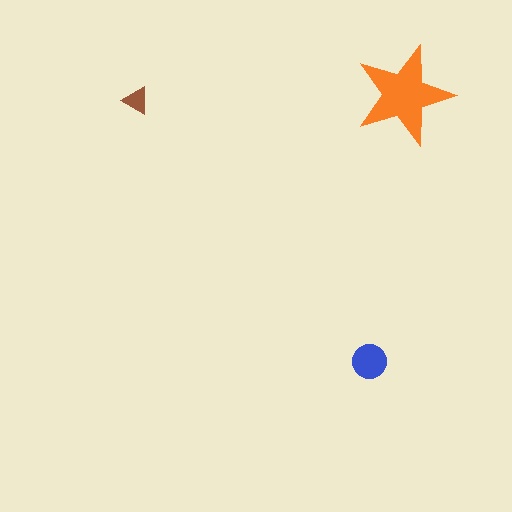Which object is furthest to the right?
The orange star is rightmost.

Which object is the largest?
The orange star.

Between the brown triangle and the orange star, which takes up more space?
The orange star.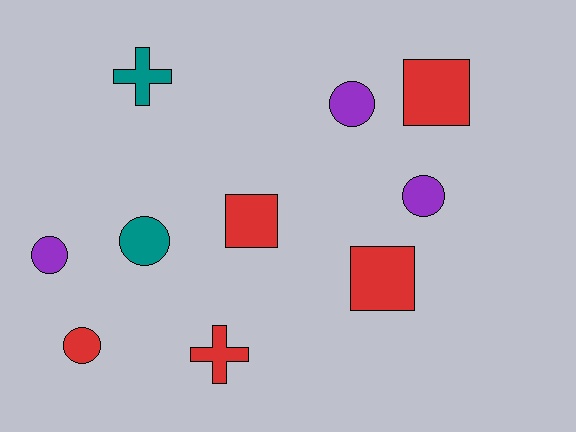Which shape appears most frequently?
Circle, with 5 objects.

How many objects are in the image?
There are 10 objects.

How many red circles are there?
There is 1 red circle.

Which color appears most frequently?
Red, with 5 objects.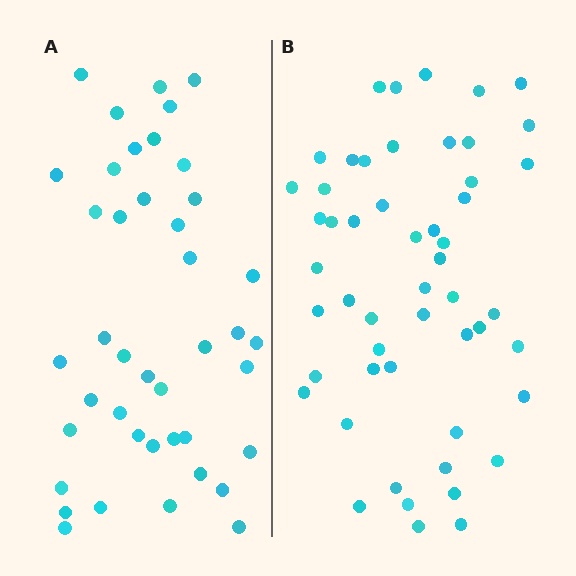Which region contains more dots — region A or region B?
Region B (the right region) has more dots.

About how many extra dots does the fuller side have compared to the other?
Region B has roughly 10 or so more dots than region A.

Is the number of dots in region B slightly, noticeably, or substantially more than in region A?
Region B has only slightly more — the two regions are fairly close. The ratio is roughly 1.2 to 1.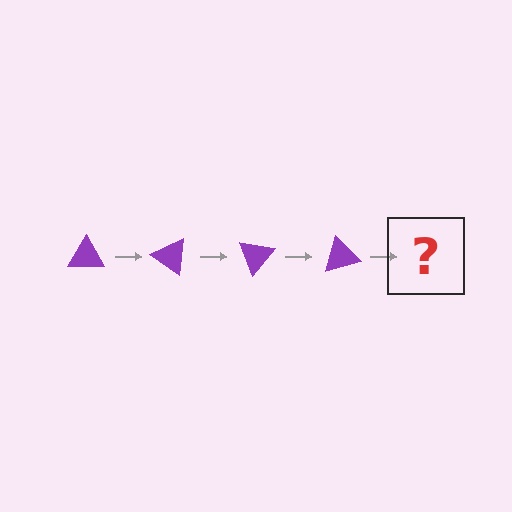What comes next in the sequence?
The next element should be a purple triangle rotated 140 degrees.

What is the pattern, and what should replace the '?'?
The pattern is that the triangle rotates 35 degrees each step. The '?' should be a purple triangle rotated 140 degrees.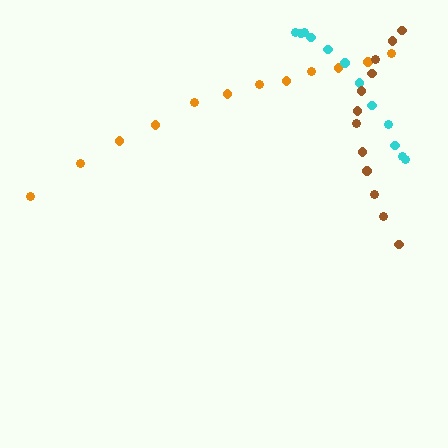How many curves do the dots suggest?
There are 3 distinct paths.